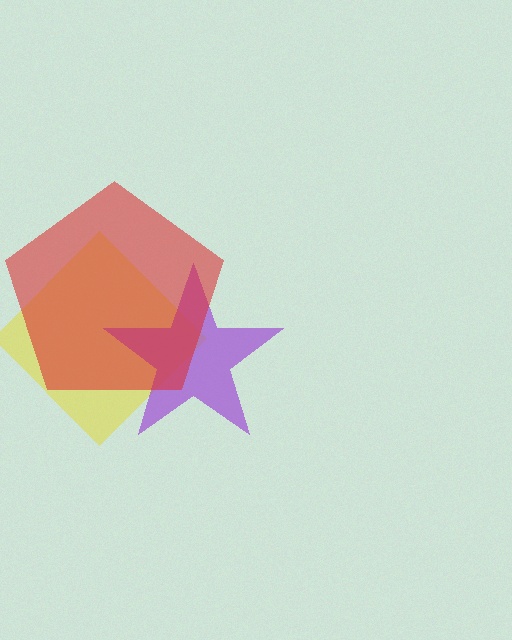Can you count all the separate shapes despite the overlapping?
Yes, there are 3 separate shapes.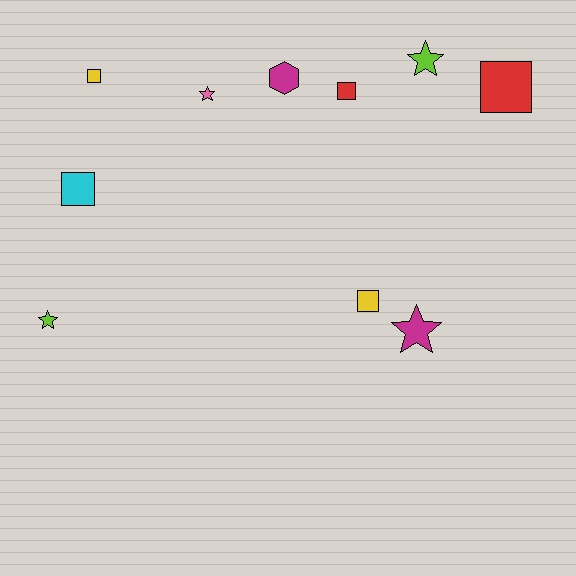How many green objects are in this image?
There are no green objects.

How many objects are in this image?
There are 10 objects.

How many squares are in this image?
There are 5 squares.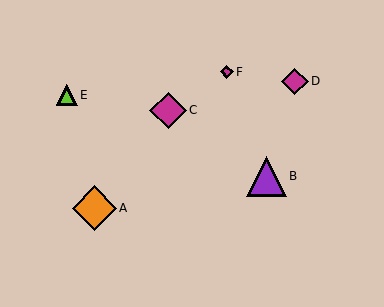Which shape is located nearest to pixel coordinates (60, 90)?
The lime triangle (labeled E) at (67, 95) is nearest to that location.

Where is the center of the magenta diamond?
The center of the magenta diamond is at (227, 72).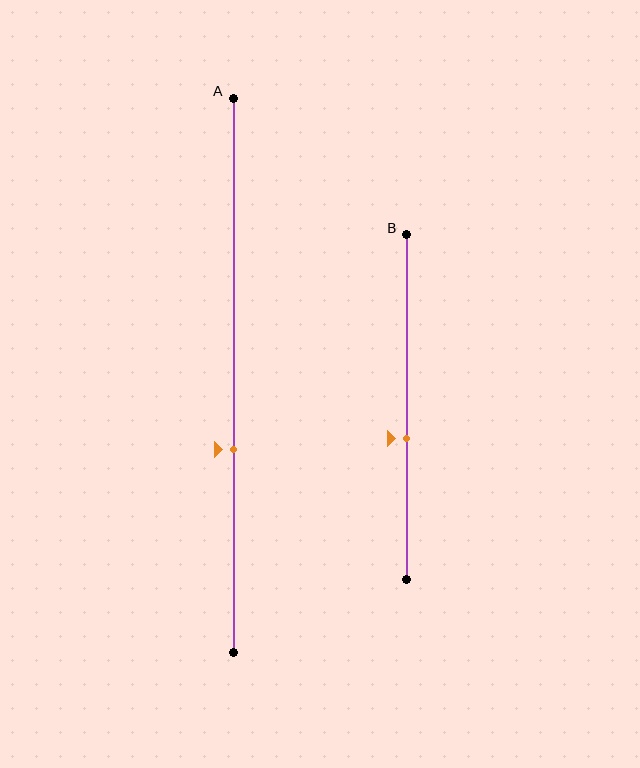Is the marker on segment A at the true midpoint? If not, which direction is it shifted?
No, the marker on segment A is shifted downward by about 13% of the segment length.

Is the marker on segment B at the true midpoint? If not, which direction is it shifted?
No, the marker on segment B is shifted downward by about 9% of the segment length.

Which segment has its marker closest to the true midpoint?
Segment B has its marker closest to the true midpoint.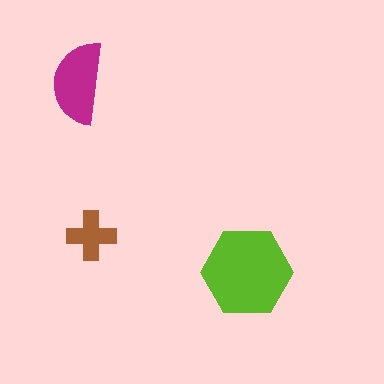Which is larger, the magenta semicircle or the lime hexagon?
The lime hexagon.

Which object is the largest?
The lime hexagon.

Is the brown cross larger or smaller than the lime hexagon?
Smaller.